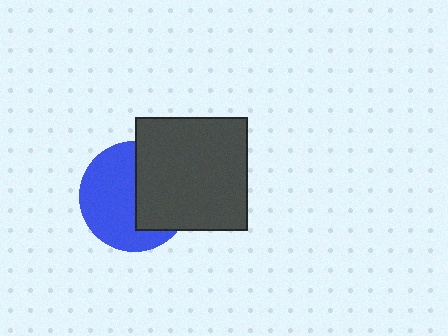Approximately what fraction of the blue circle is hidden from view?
Roughly 43% of the blue circle is hidden behind the dark gray square.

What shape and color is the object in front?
The object in front is a dark gray square.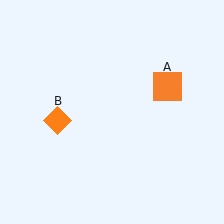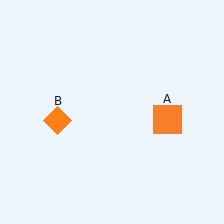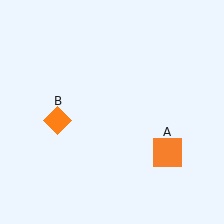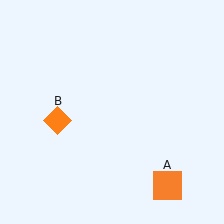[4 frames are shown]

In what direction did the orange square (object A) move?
The orange square (object A) moved down.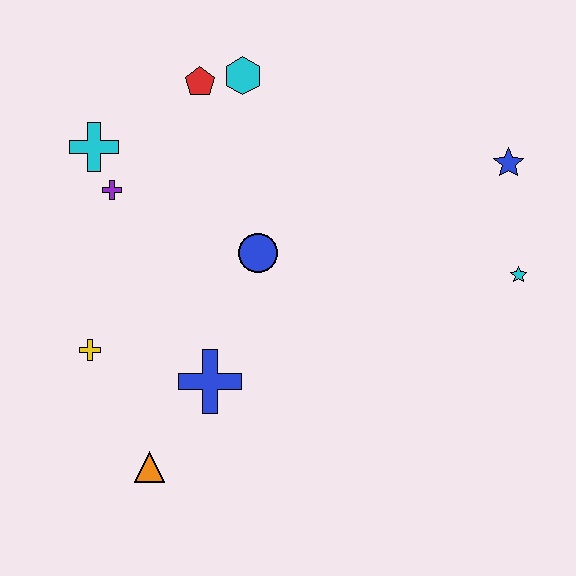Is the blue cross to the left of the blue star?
Yes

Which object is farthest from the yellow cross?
The blue star is farthest from the yellow cross.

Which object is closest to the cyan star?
The blue star is closest to the cyan star.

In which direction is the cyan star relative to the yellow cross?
The cyan star is to the right of the yellow cross.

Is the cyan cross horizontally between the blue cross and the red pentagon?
No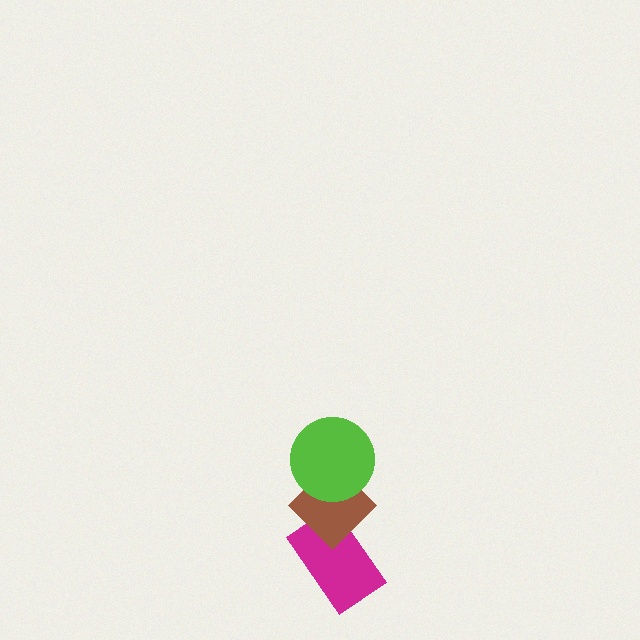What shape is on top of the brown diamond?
The lime circle is on top of the brown diamond.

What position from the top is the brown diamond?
The brown diamond is 2nd from the top.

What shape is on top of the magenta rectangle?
The brown diamond is on top of the magenta rectangle.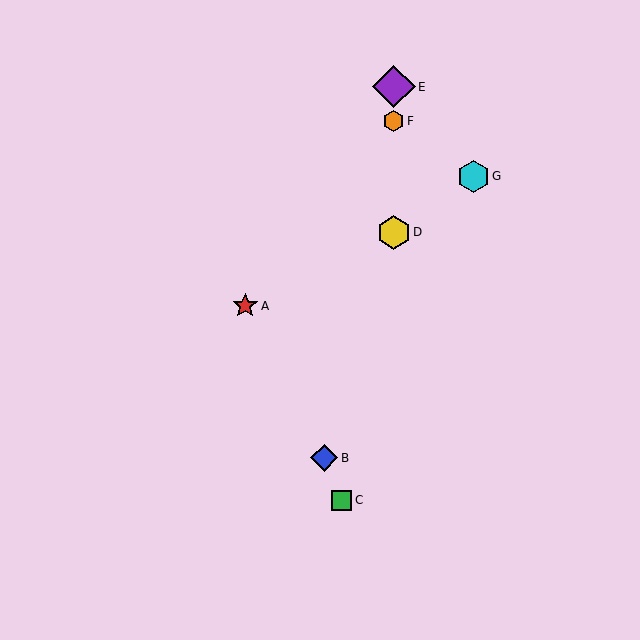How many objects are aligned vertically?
3 objects (D, E, F) are aligned vertically.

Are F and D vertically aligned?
Yes, both are at x≈394.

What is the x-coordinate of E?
Object E is at x≈394.